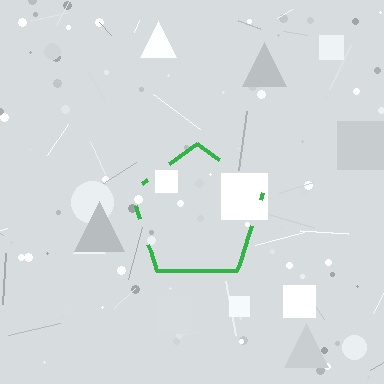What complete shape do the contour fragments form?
The contour fragments form a pentagon.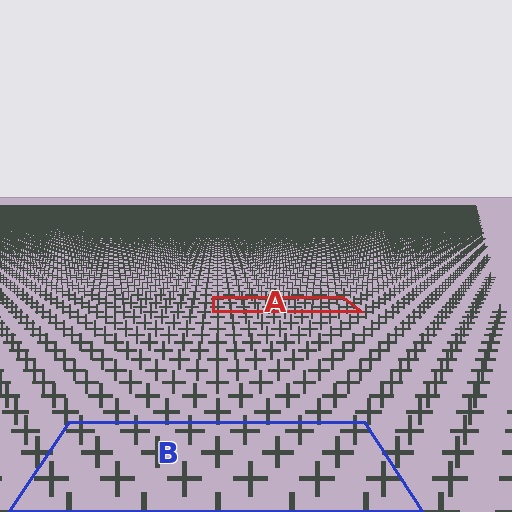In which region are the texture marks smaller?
The texture marks are smaller in region A, because it is farther away.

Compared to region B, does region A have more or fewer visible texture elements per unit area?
Region A has more texture elements per unit area — they are packed more densely because it is farther away.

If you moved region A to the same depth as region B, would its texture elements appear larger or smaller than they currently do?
They would appear larger. At a closer depth, the same texture elements are projected at a bigger on-screen size.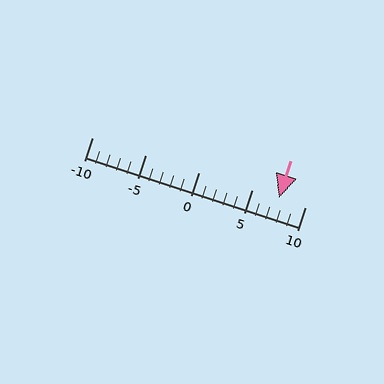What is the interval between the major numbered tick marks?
The major tick marks are spaced 5 units apart.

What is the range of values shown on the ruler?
The ruler shows values from -10 to 10.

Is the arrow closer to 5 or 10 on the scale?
The arrow is closer to 10.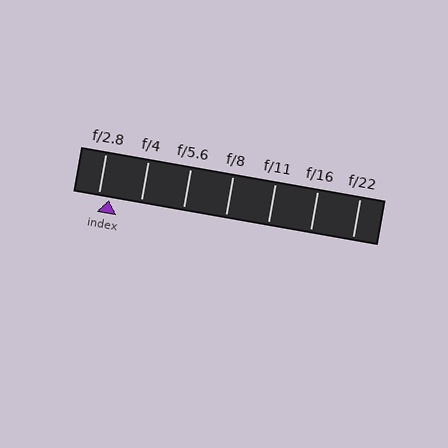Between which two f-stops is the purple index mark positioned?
The index mark is between f/2.8 and f/4.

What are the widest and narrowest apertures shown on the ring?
The widest aperture shown is f/2.8 and the narrowest is f/22.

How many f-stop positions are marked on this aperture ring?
There are 7 f-stop positions marked.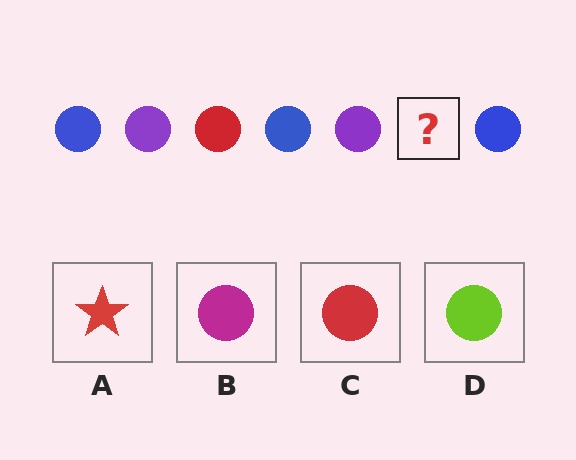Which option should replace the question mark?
Option C.